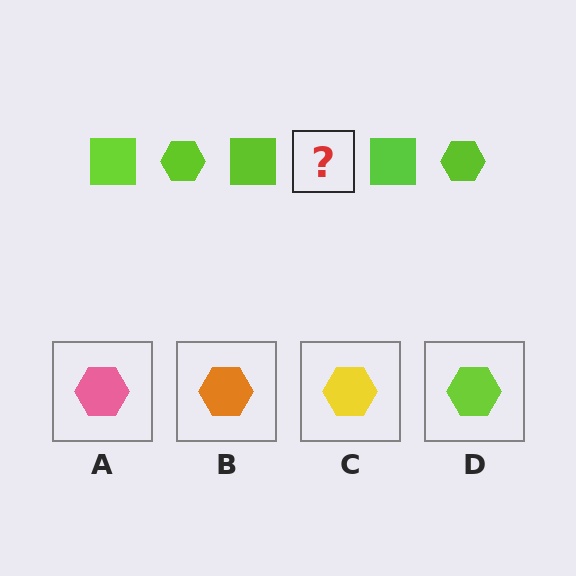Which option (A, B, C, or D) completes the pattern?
D.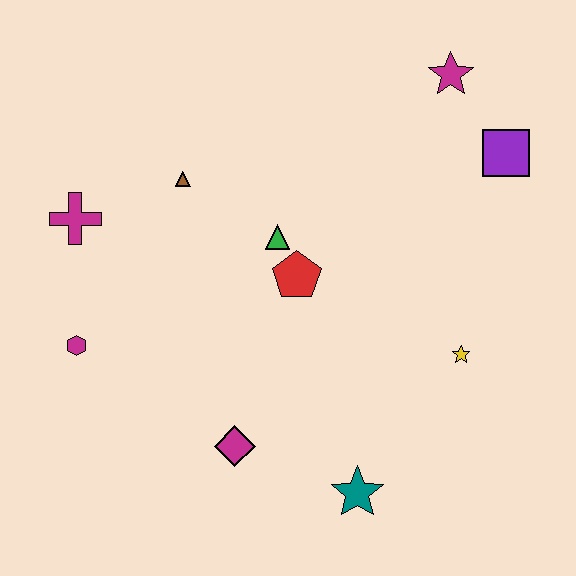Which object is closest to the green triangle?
The red pentagon is closest to the green triangle.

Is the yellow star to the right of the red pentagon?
Yes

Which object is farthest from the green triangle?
The teal star is farthest from the green triangle.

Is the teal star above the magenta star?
No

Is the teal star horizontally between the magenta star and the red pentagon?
Yes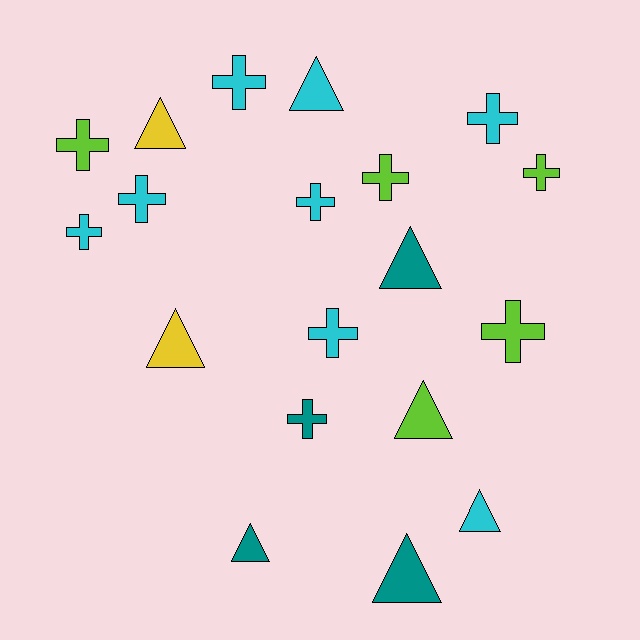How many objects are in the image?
There are 19 objects.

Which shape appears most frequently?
Cross, with 11 objects.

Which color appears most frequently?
Cyan, with 8 objects.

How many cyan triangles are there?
There are 2 cyan triangles.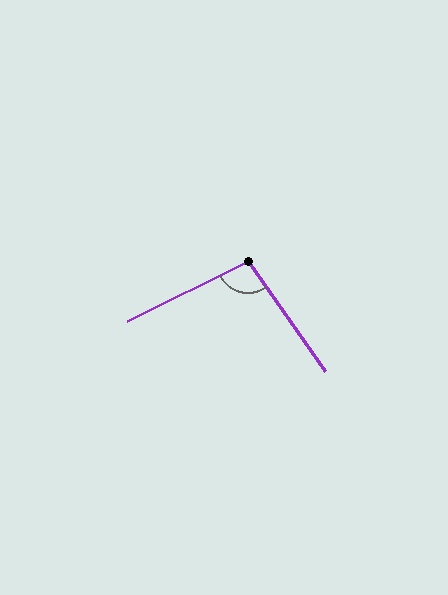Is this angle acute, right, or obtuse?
It is obtuse.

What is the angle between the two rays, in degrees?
Approximately 99 degrees.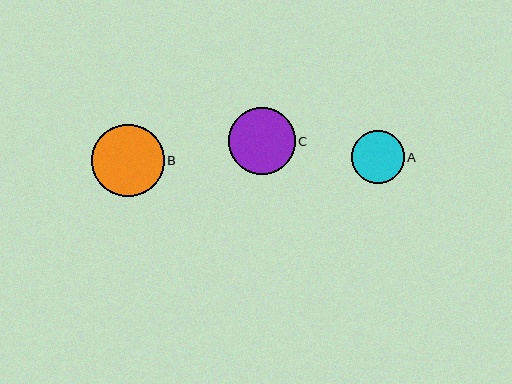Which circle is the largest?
Circle B is the largest with a size of approximately 73 pixels.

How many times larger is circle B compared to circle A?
Circle B is approximately 1.4 times the size of circle A.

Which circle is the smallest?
Circle A is the smallest with a size of approximately 53 pixels.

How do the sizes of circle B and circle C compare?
Circle B and circle C are approximately the same size.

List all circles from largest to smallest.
From largest to smallest: B, C, A.